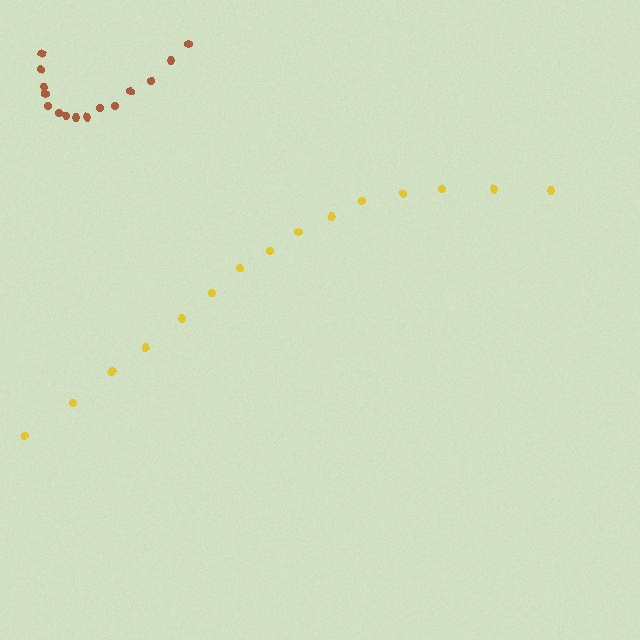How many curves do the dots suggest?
There are 2 distinct paths.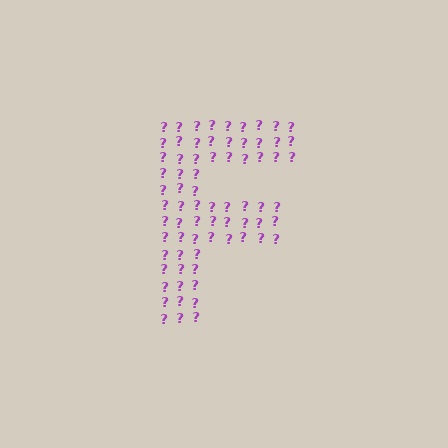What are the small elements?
The small elements are question marks.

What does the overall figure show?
The overall figure shows the letter F.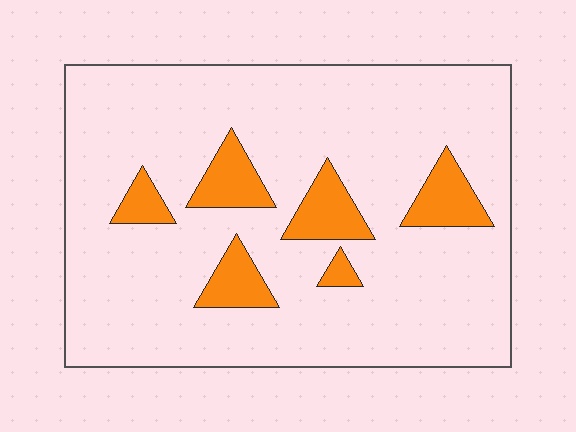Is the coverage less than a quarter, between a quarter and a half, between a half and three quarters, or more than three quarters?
Less than a quarter.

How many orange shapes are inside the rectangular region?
6.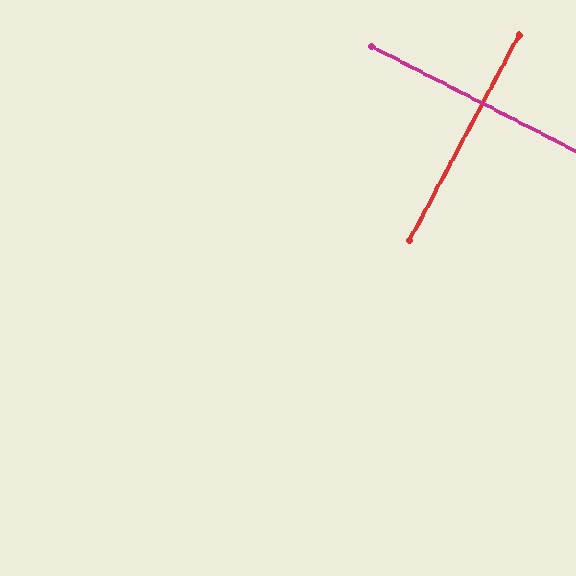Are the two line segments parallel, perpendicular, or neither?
Perpendicular — they meet at approximately 89°.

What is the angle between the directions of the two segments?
Approximately 89 degrees.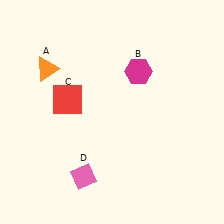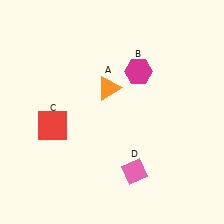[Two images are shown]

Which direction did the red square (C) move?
The red square (C) moved down.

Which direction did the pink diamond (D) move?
The pink diamond (D) moved right.